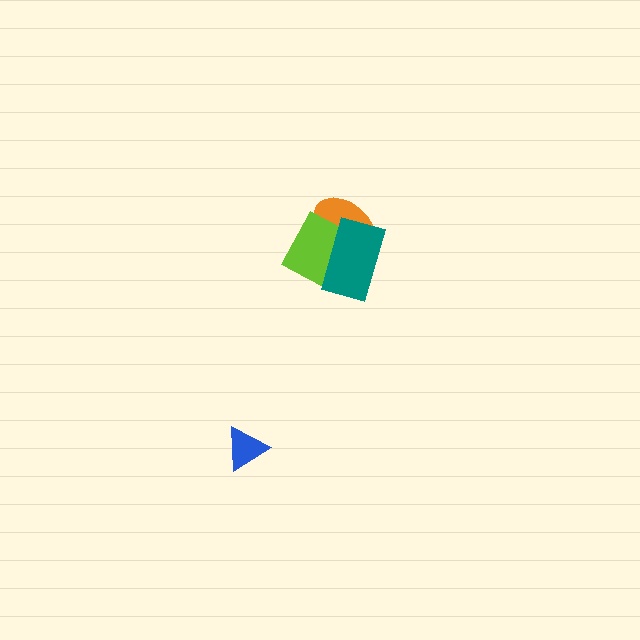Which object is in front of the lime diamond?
The teal rectangle is in front of the lime diamond.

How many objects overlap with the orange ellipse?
2 objects overlap with the orange ellipse.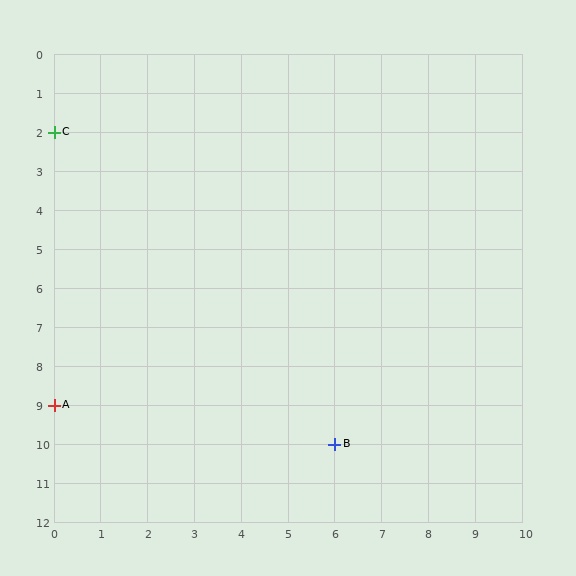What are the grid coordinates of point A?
Point A is at grid coordinates (0, 9).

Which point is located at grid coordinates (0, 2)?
Point C is at (0, 2).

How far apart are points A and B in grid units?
Points A and B are 6 columns and 1 row apart (about 6.1 grid units diagonally).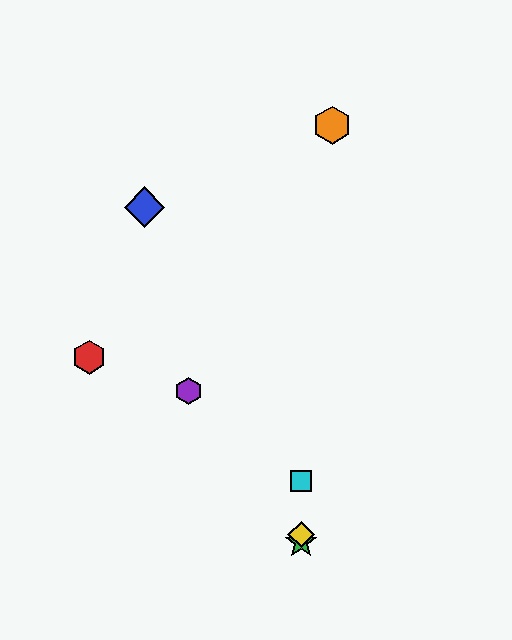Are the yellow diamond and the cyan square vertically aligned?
Yes, both are at x≈301.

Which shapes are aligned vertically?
The green star, the yellow diamond, the cyan square are aligned vertically.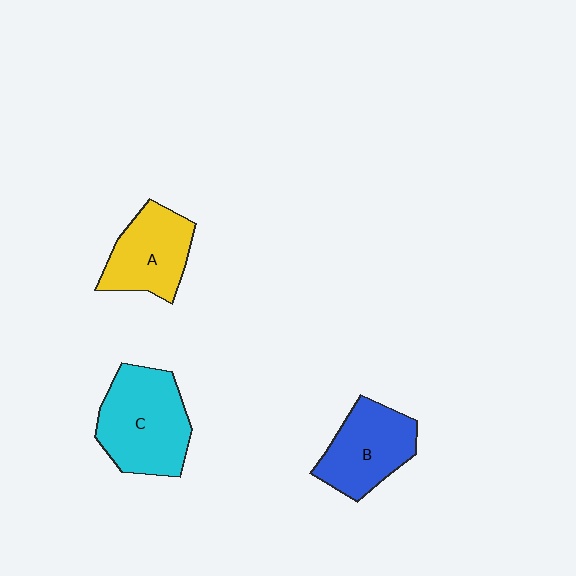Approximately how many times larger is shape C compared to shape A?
Approximately 1.3 times.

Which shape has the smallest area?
Shape A (yellow).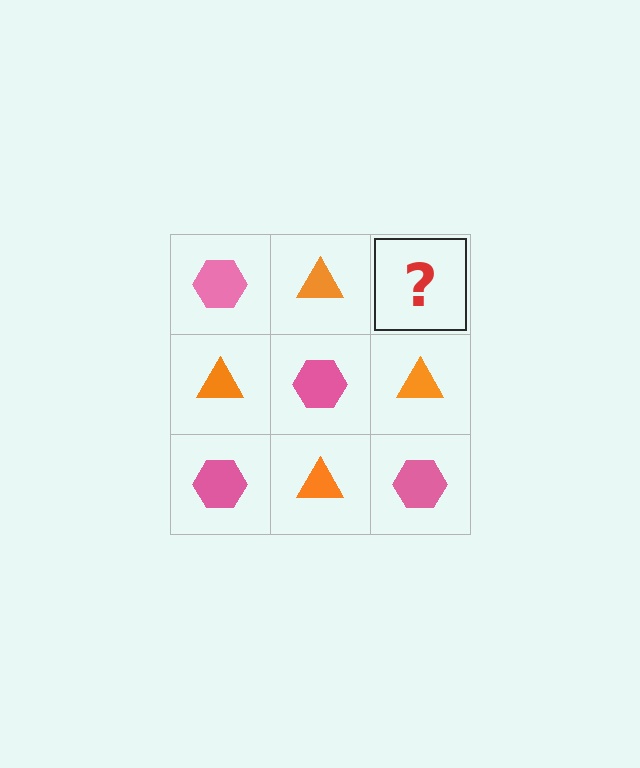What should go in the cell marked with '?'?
The missing cell should contain a pink hexagon.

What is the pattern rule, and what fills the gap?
The rule is that it alternates pink hexagon and orange triangle in a checkerboard pattern. The gap should be filled with a pink hexagon.